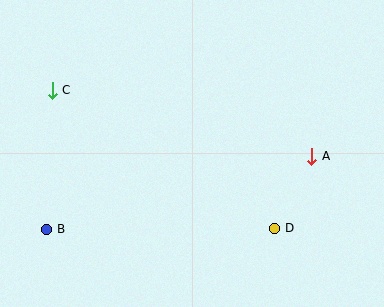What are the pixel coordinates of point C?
Point C is at (52, 90).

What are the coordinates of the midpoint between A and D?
The midpoint between A and D is at (293, 192).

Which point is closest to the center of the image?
Point D at (275, 228) is closest to the center.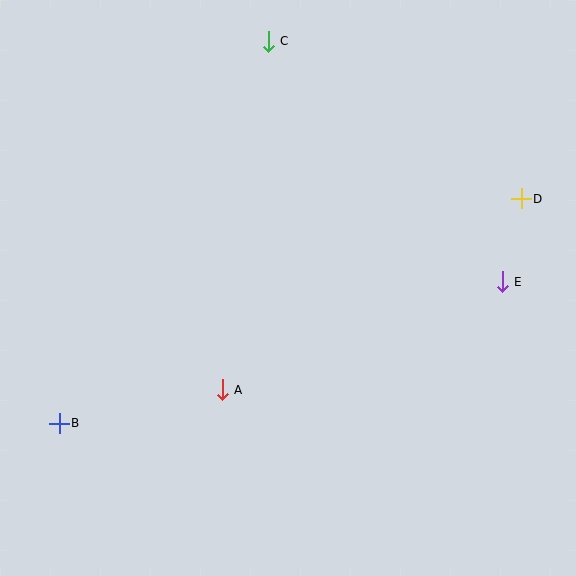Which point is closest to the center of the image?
Point A at (222, 390) is closest to the center.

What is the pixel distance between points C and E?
The distance between C and E is 335 pixels.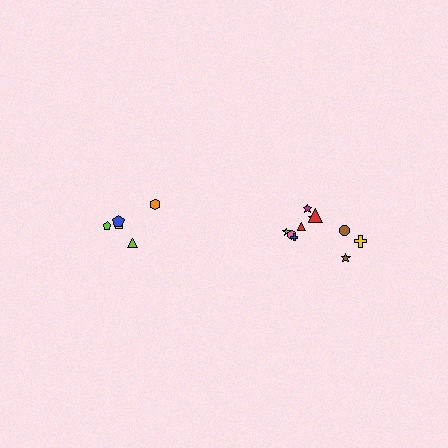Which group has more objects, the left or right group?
The right group.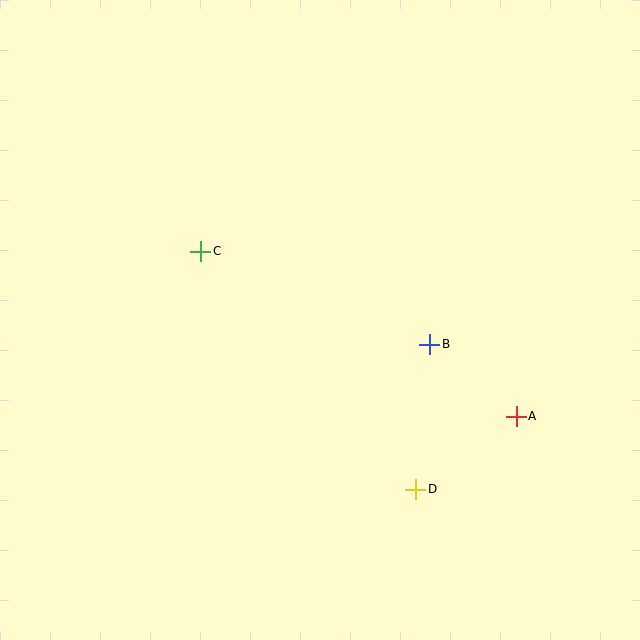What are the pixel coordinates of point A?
Point A is at (516, 416).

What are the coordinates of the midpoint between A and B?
The midpoint between A and B is at (473, 380).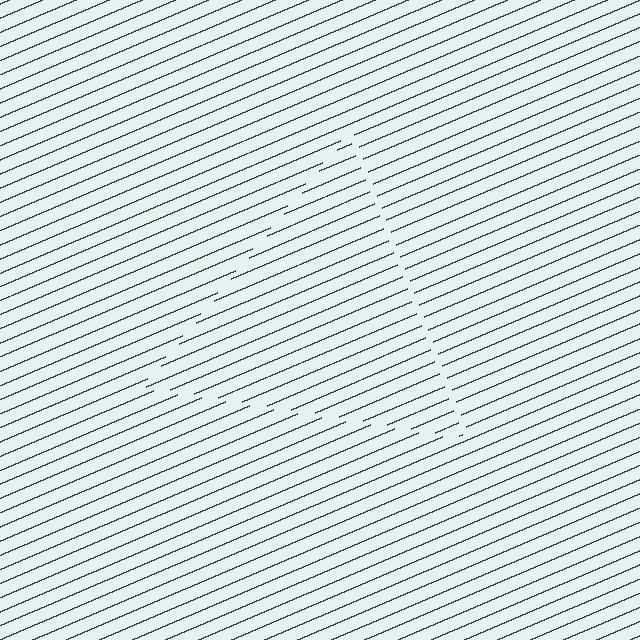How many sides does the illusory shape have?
3 sides — the line-ends trace a triangle.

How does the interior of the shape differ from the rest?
The interior of the shape contains the same grating, shifted by half a period — the contour is defined by the phase discontinuity where line-ends from the inner and outer gratings abut.